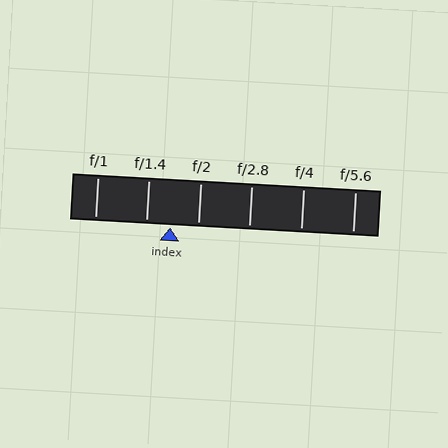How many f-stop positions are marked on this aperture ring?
There are 6 f-stop positions marked.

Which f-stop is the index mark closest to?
The index mark is closest to f/1.4.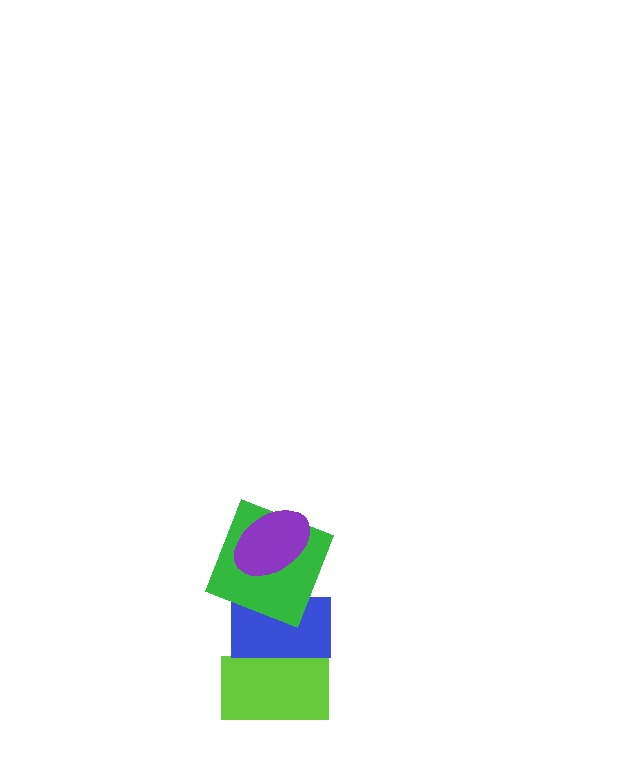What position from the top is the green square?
The green square is 2nd from the top.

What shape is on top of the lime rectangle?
The blue rectangle is on top of the lime rectangle.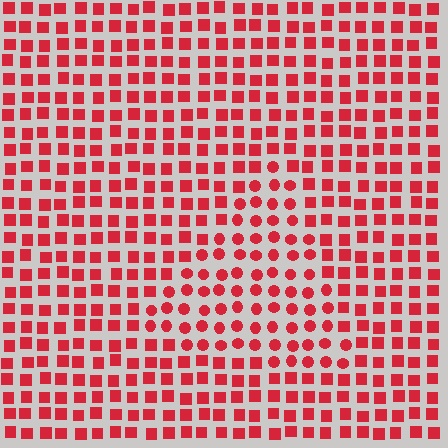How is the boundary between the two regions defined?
The boundary is defined by a change in element shape: circles inside vs. squares outside. All elements share the same color and spacing.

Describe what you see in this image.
The image is filled with small red elements arranged in a uniform grid. A triangle-shaped region contains circles, while the surrounding area contains squares. The boundary is defined purely by the change in element shape.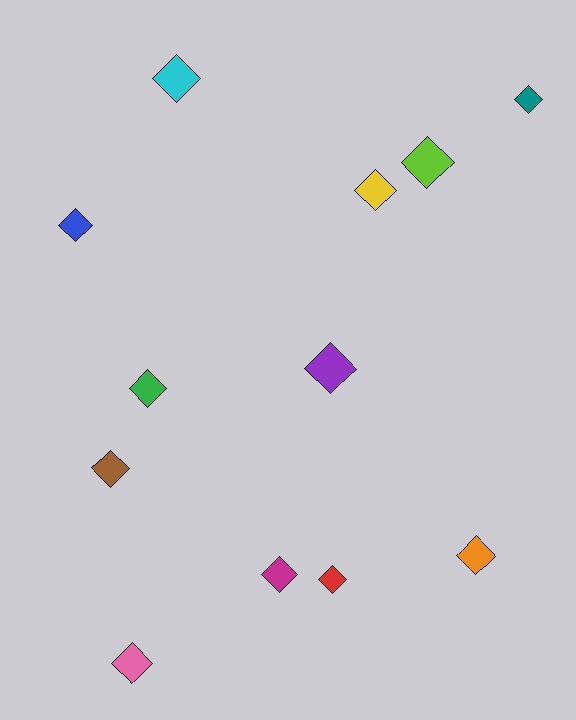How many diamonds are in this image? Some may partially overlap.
There are 12 diamonds.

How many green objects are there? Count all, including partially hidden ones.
There is 1 green object.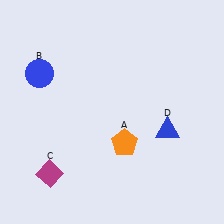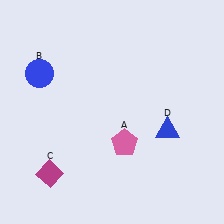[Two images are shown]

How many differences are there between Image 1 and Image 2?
There is 1 difference between the two images.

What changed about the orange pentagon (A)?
In Image 1, A is orange. In Image 2, it changed to pink.